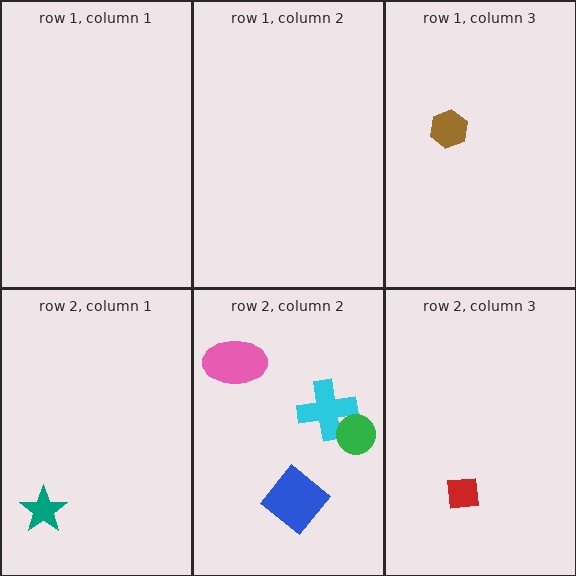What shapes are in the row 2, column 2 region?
The blue diamond, the cyan cross, the pink ellipse, the green circle.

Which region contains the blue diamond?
The row 2, column 2 region.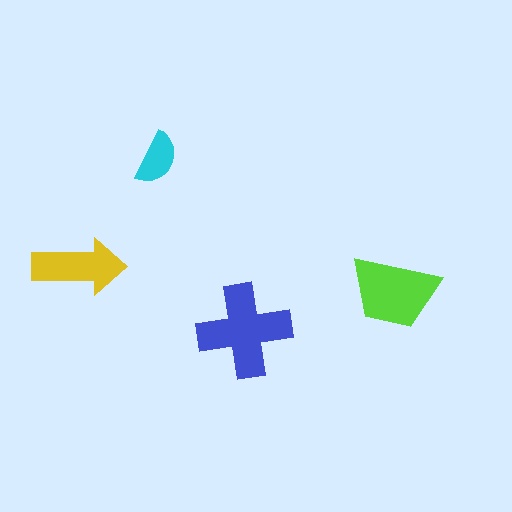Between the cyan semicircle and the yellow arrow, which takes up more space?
The yellow arrow.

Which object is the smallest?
The cyan semicircle.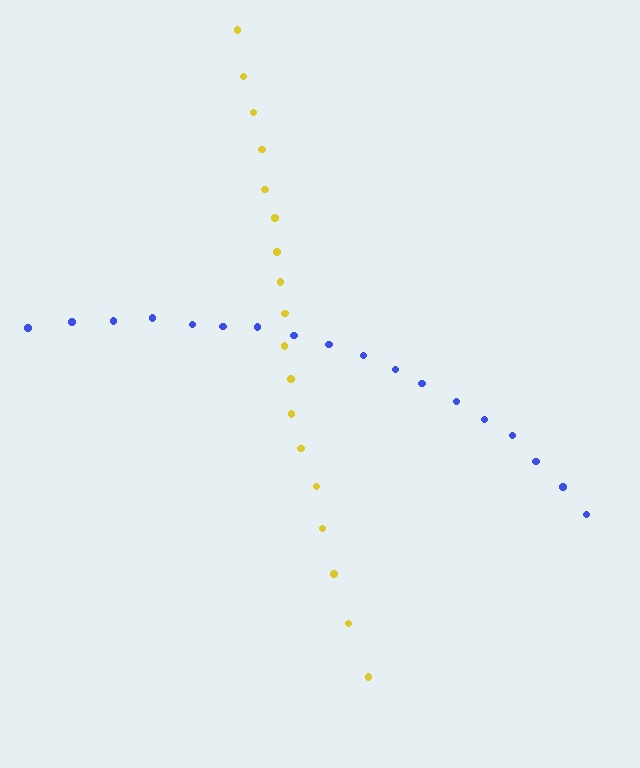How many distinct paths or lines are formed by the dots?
There are 2 distinct paths.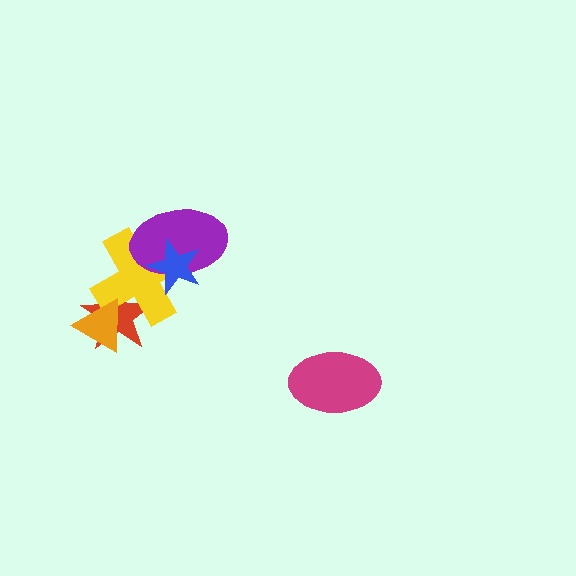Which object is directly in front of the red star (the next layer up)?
The yellow cross is directly in front of the red star.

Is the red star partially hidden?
Yes, it is partially covered by another shape.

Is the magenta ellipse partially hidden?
No, no other shape covers it.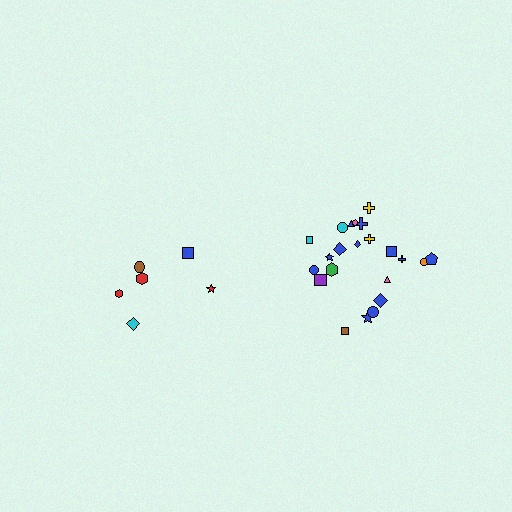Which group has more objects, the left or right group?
The right group.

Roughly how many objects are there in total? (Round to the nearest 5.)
Roughly 30 objects in total.